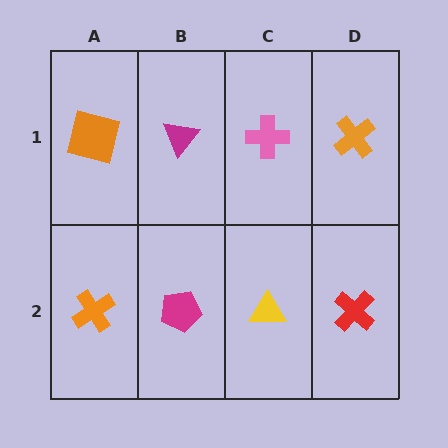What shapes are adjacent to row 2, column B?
A magenta triangle (row 1, column B), an orange cross (row 2, column A), a yellow triangle (row 2, column C).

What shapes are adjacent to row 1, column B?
A magenta pentagon (row 2, column B), an orange square (row 1, column A), a pink cross (row 1, column C).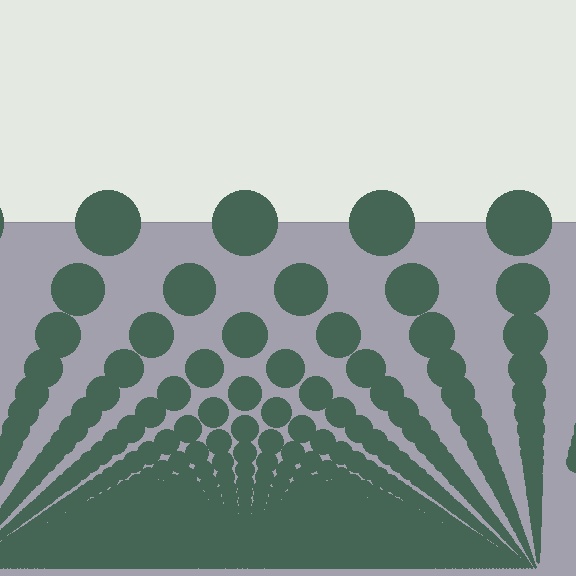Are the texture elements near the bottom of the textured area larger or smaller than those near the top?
Smaller. The gradient is inverted — elements near the bottom are smaller and denser.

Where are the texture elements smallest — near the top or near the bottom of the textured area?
Near the bottom.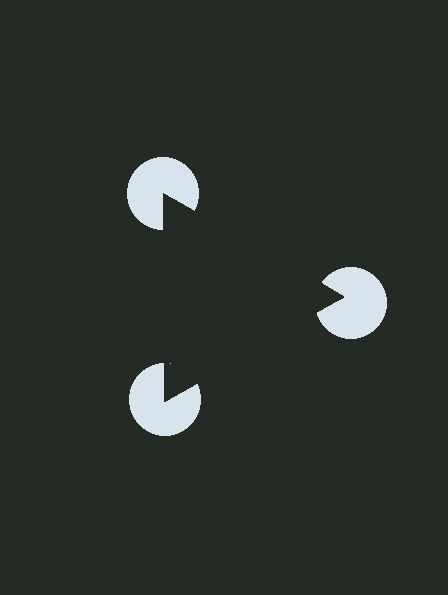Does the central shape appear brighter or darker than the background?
It typically appears slightly darker than the background, even though no actual brightness change is drawn.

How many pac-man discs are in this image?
There are 3 — one at each vertex of the illusory triangle.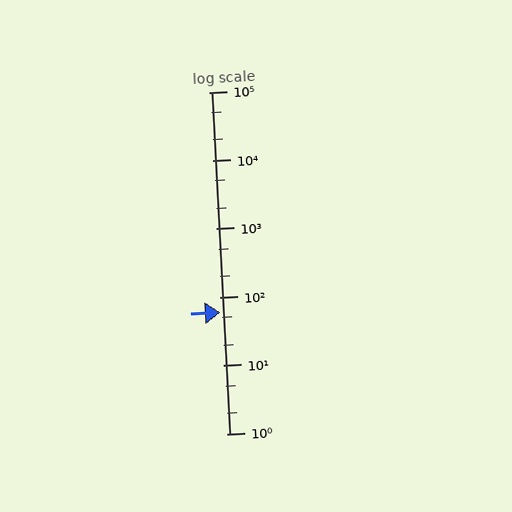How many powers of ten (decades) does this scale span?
The scale spans 5 decades, from 1 to 100000.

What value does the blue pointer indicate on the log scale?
The pointer indicates approximately 60.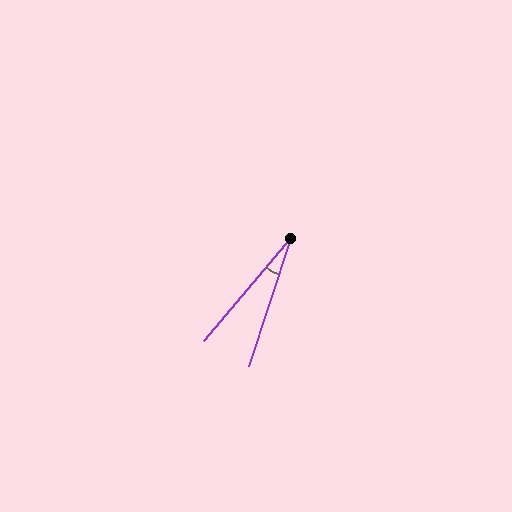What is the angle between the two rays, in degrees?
Approximately 22 degrees.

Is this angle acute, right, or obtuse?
It is acute.